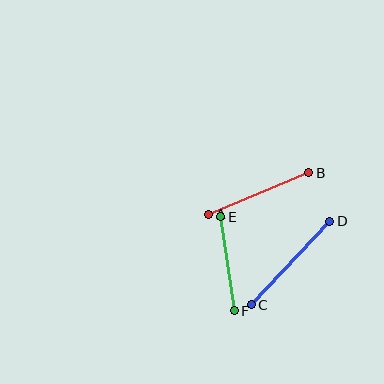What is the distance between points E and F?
The distance is approximately 95 pixels.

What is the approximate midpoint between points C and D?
The midpoint is at approximately (291, 263) pixels.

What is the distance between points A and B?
The distance is approximately 109 pixels.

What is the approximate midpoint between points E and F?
The midpoint is at approximately (228, 264) pixels.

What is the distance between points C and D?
The distance is approximately 115 pixels.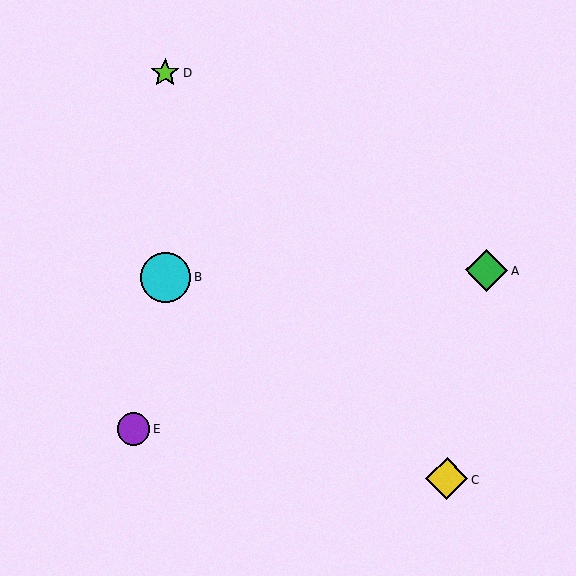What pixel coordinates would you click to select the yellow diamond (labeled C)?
Click at (447, 479) to select the yellow diamond C.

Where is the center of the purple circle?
The center of the purple circle is at (133, 429).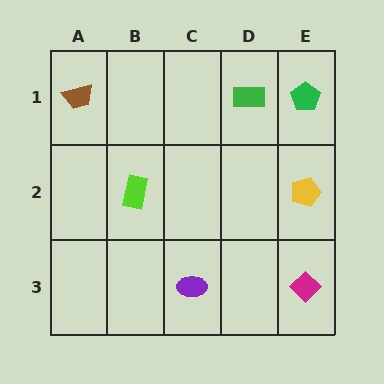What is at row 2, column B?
A lime rectangle.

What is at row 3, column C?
A purple ellipse.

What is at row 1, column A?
A brown trapezoid.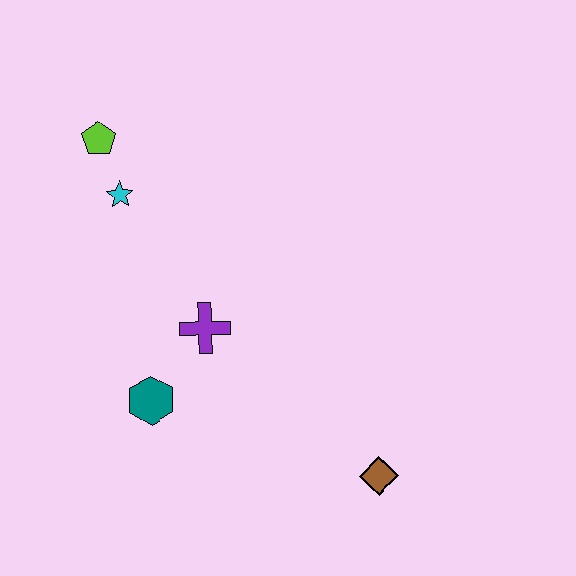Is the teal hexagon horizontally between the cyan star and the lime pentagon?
No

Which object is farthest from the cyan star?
The brown diamond is farthest from the cyan star.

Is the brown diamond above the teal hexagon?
No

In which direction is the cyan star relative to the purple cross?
The cyan star is above the purple cross.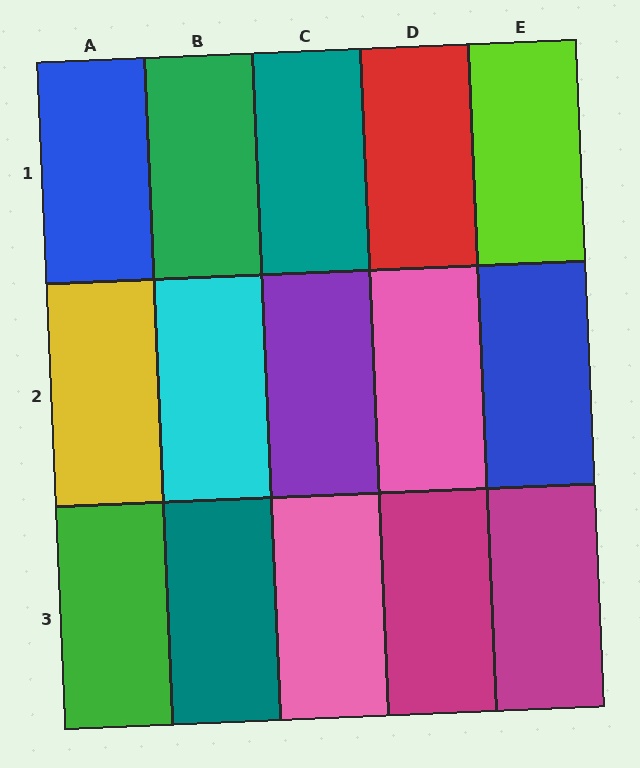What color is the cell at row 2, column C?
Purple.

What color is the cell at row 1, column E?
Lime.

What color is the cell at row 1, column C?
Teal.